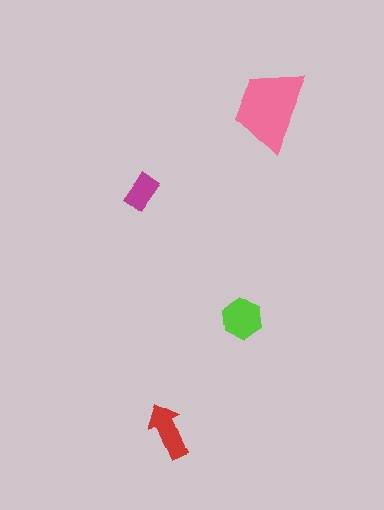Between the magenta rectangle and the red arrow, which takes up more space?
The red arrow.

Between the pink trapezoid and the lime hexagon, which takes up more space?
The pink trapezoid.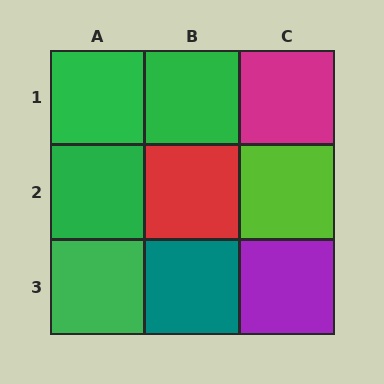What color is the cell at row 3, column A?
Green.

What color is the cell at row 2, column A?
Green.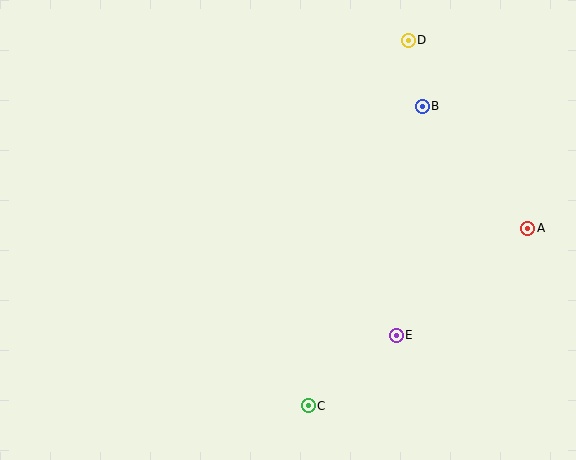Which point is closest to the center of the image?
Point E at (396, 335) is closest to the center.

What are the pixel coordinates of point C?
Point C is at (308, 406).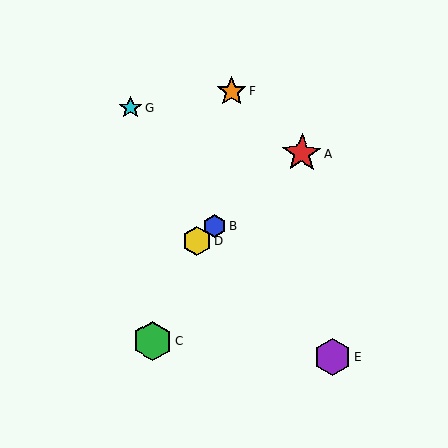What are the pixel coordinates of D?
Object D is at (197, 241).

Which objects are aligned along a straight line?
Objects A, B, D are aligned along a straight line.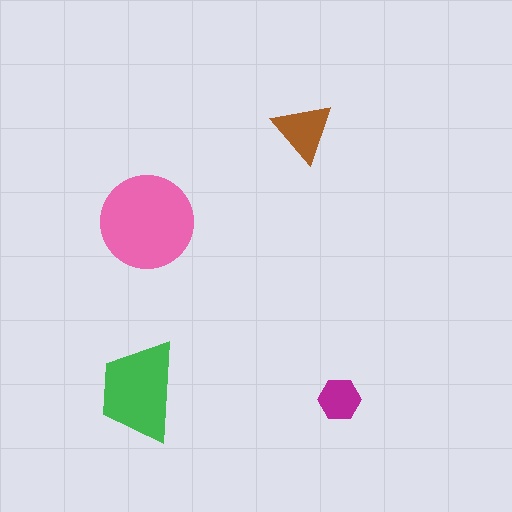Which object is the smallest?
The magenta hexagon.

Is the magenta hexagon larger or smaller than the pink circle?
Smaller.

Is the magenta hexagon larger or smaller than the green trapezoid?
Smaller.